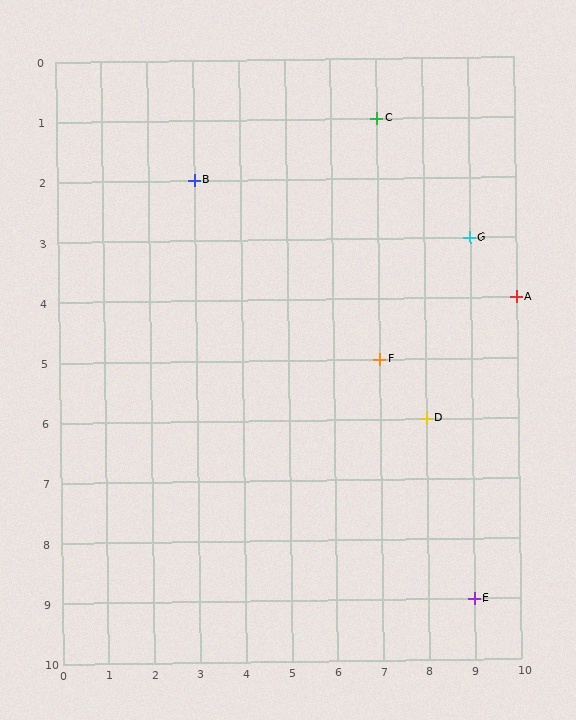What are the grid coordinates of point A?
Point A is at grid coordinates (10, 4).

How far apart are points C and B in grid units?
Points C and B are 4 columns and 1 row apart (about 4.1 grid units diagonally).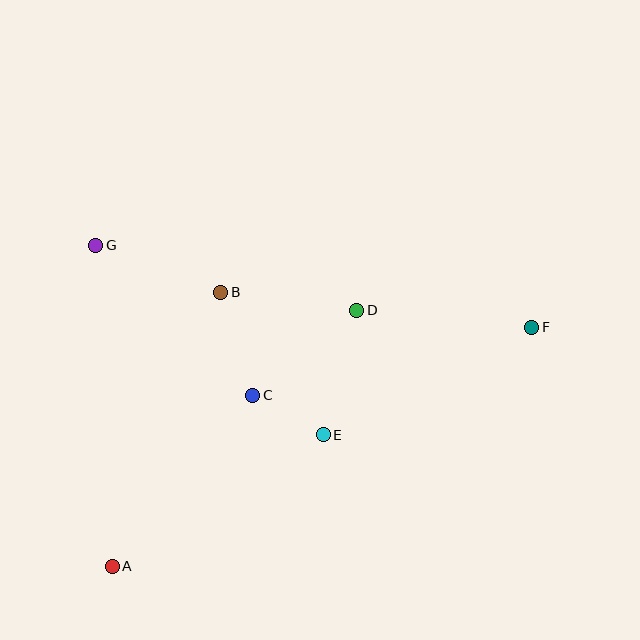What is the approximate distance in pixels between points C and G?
The distance between C and G is approximately 217 pixels.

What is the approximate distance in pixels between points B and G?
The distance between B and G is approximately 134 pixels.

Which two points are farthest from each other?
Points A and F are farthest from each other.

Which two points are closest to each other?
Points C and E are closest to each other.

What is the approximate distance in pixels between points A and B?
The distance between A and B is approximately 294 pixels.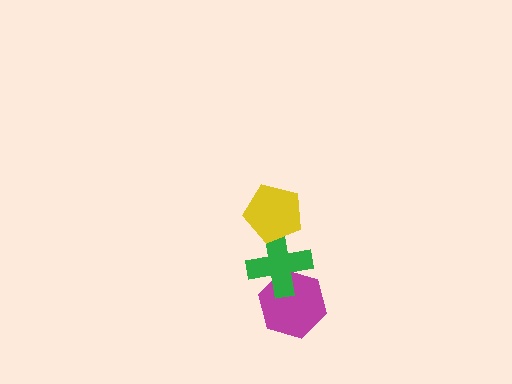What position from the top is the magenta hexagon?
The magenta hexagon is 3rd from the top.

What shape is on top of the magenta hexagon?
The green cross is on top of the magenta hexagon.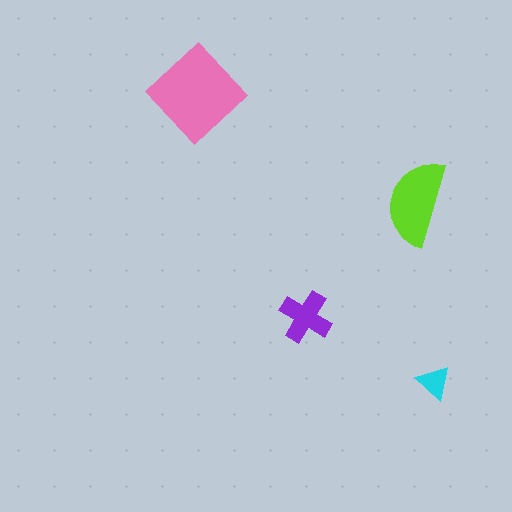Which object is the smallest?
The cyan triangle.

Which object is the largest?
The pink diamond.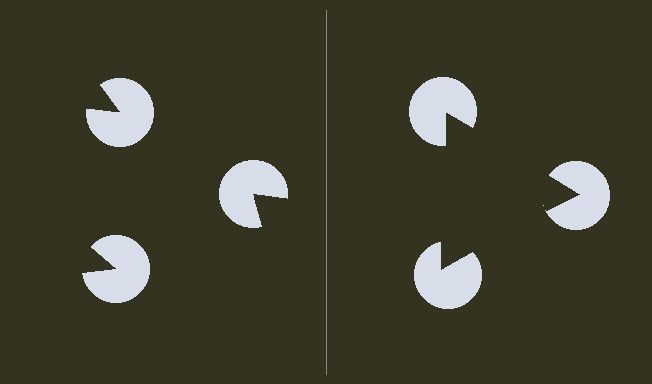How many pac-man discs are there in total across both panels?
6 — 3 on each side.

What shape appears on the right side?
An illusory triangle.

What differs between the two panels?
The pac-man discs are positioned identically on both sides; only the wedge orientations differ. On the right they align to a triangle; on the left they are misaligned.